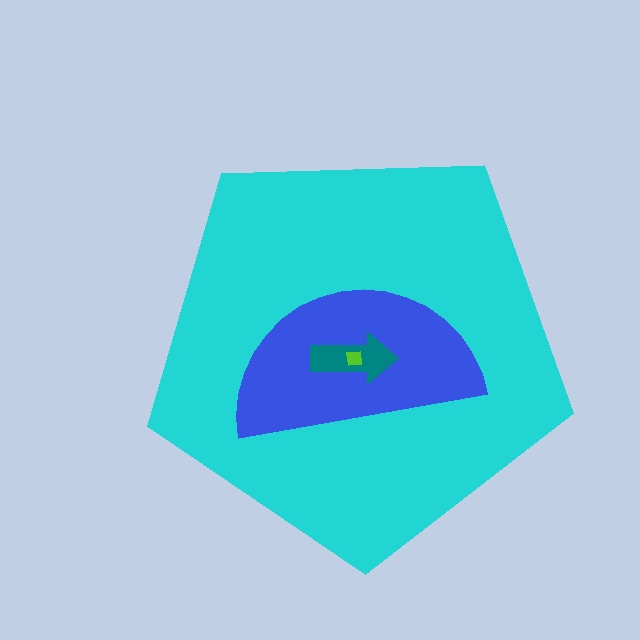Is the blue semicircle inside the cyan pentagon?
Yes.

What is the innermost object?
The lime square.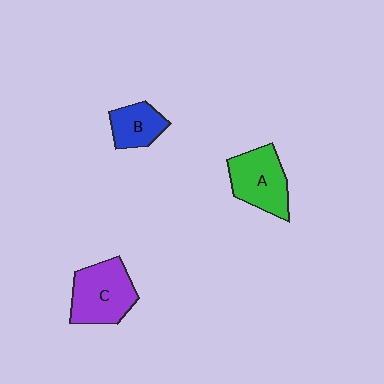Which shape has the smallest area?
Shape B (blue).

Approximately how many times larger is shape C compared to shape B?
Approximately 1.7 times.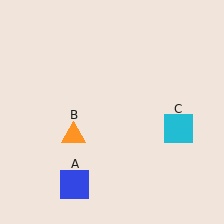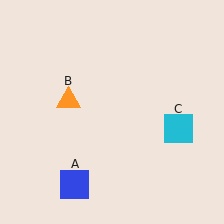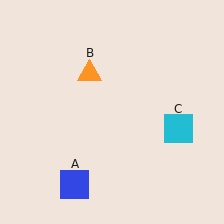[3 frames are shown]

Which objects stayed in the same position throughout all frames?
Blue square (object A) and cyan square (object C) remained stationary.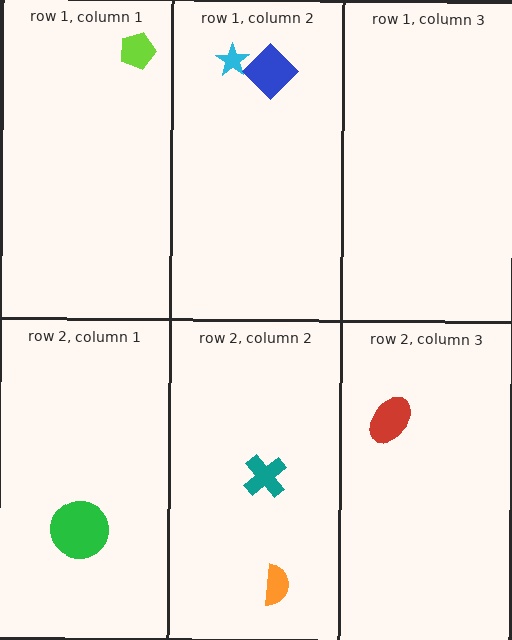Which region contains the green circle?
The row 2, column 1 region.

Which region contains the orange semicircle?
The row 2, column 2 region.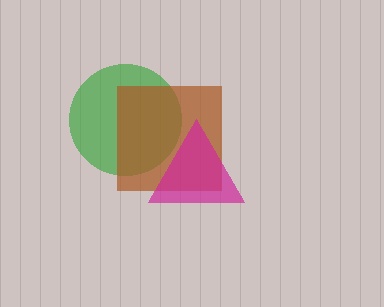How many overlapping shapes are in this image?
There are 3 overlapping shapes in the image.